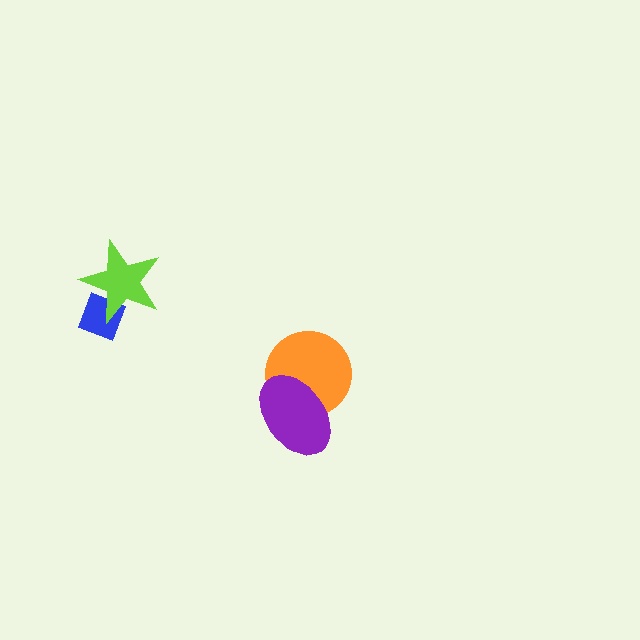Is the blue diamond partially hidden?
Yes, it is partially covered by another shape.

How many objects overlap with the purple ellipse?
1 object overlaps with the purple ellipse.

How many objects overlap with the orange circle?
1 object overlaps with the orange circle.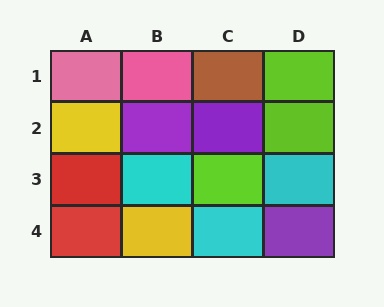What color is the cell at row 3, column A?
Red.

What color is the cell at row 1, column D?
Lime.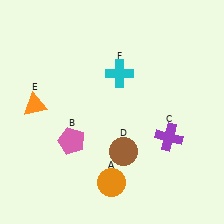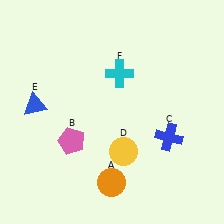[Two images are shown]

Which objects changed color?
C changed from purple to blue. D changed from brown to yellow. E changed from orange to blue.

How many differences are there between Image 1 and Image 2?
There are 3 differences between the two images.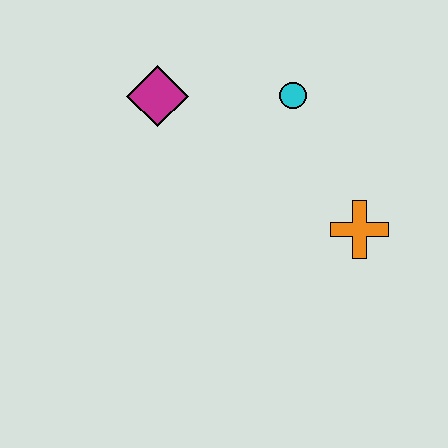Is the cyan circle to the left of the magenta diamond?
No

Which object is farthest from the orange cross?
The magenta diamond is farthest from the orange cross.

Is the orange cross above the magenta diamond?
No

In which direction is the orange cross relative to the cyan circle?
The orange cross is below the cyan circle.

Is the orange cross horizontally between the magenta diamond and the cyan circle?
No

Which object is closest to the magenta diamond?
The cyan circle is closest to the magenta diamond.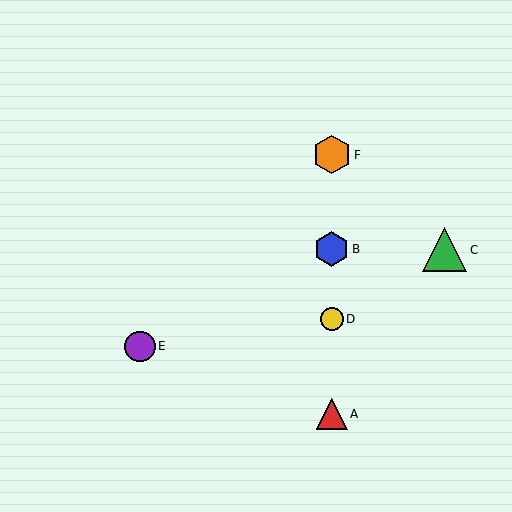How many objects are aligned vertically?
4 objects (A, B, D, F) are aligned vertically.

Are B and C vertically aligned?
No, B is at x≈332 and C is at x≈445.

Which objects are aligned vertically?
Objects A, B, D, F are aligned vertically.